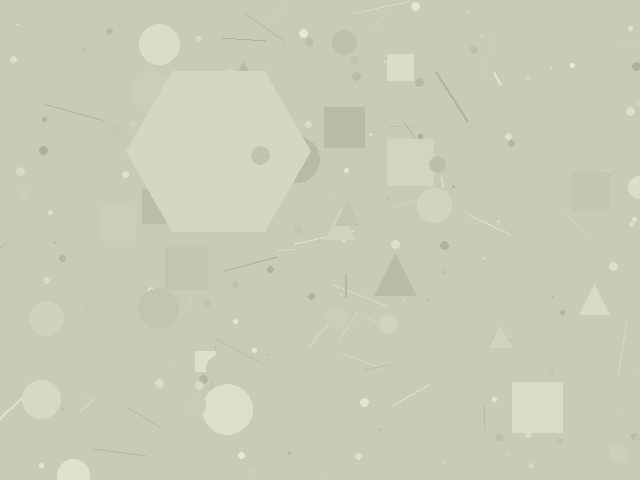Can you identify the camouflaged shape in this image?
The camouflaged shape is a hexagon.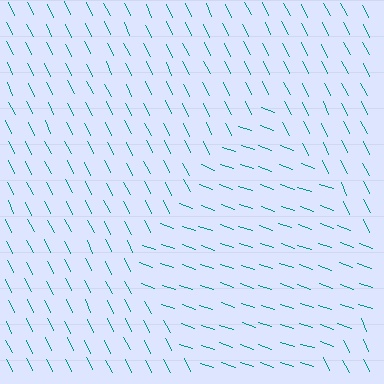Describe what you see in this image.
The image is filled with small teal line segments. A diamond region in the image has lines oriented differently from the surrounding lines, creating a visible texture boundary.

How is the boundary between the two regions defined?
The boundary is defined purely by a change in line orientation (approximately 45 degrees difference). All lines are the same color and thickness.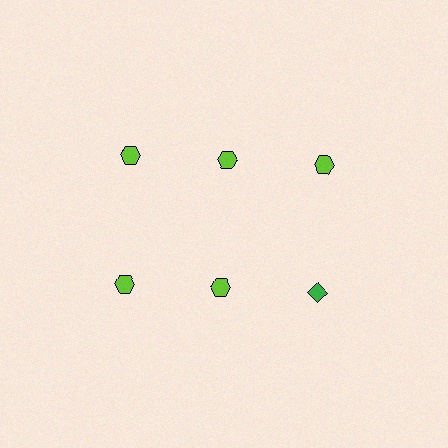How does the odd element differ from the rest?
It differs in both color (green instead of lime) and shape (diamond instead of hexagon).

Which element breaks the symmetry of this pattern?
The green diamond in the second row, center column breaks the symmetry. All other shapes are lime hexagons.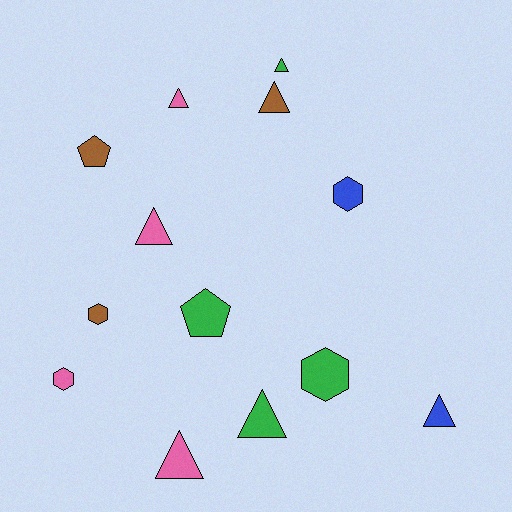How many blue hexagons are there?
There is 1 blue hexagon.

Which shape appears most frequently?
Triangle, with 7 objects.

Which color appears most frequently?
Pink, with 4 objects.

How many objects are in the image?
There are 13 objects.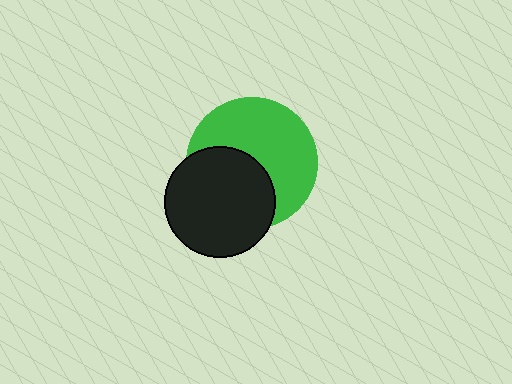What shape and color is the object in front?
The object in front is a black circle.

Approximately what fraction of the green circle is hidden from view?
Roughly 42% of the green circle is hidden behind the black circle.